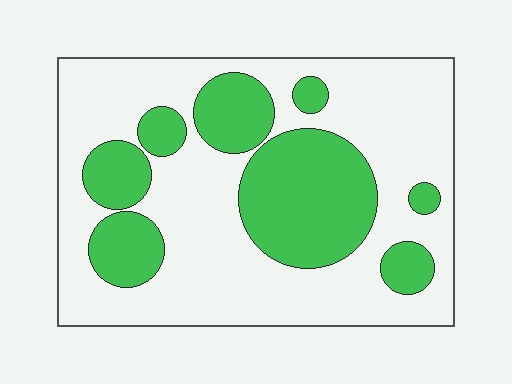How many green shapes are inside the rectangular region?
8.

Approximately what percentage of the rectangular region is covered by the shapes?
Approximately 35%.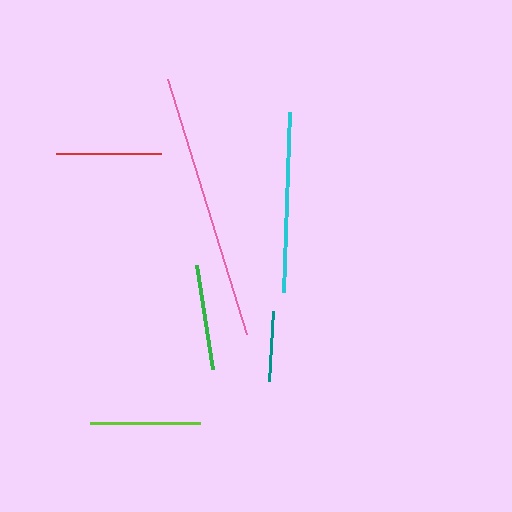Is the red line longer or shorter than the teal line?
The red line is longer than the teal line.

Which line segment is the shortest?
The teal line is the shortest at approximately 70 pixels.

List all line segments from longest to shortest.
From longest to shortest: pink, cyan, lime, green, red, teal.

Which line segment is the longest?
The pink line is the longest at approximately 267 pixels.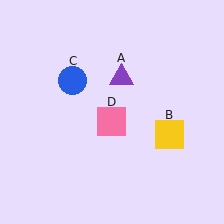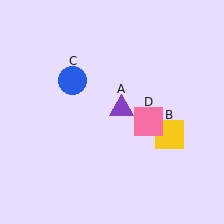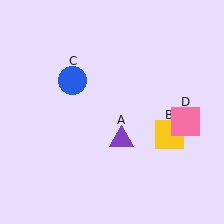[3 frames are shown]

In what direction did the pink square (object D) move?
The pink square (object D) moved right.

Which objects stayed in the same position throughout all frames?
Yellow square (object B) and blue circle (object C) remained stationary.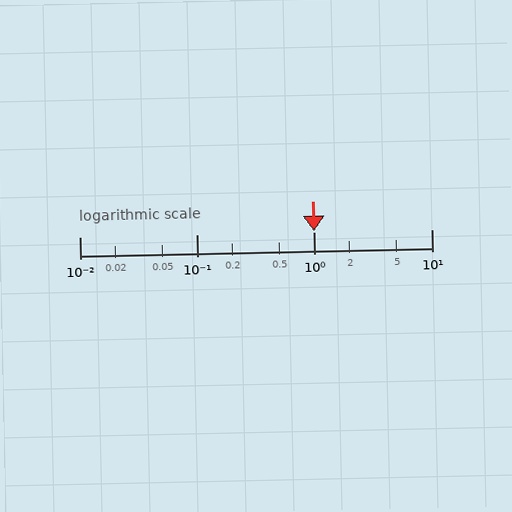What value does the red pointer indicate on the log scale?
The pointer indicates approximately 1.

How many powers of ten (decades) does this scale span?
The scale spans 3 decades, from 0.01 to 10.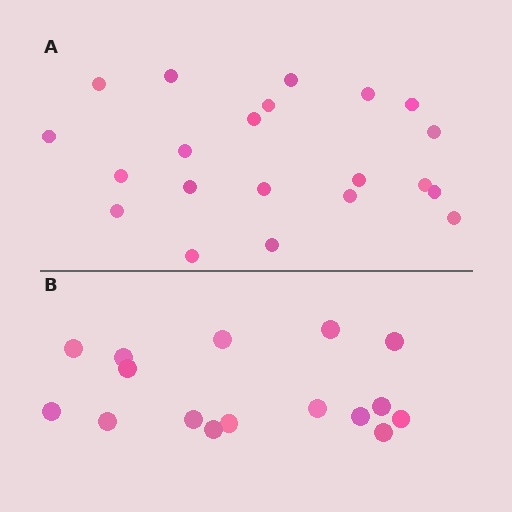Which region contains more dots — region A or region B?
Region A (the top region) has more dots.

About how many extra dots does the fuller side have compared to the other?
Region A has about 5 more dots than region B.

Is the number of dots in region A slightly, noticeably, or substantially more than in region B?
Region A has noticeably more, but not dramatically so. The ratio is roughly 1.3 to 1.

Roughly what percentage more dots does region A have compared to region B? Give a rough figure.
About 30% more.